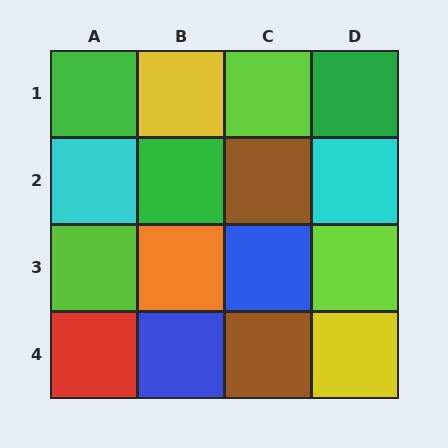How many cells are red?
1 cell is red.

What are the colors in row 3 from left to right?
Lime, orange, blue, lime.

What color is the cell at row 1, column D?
Green.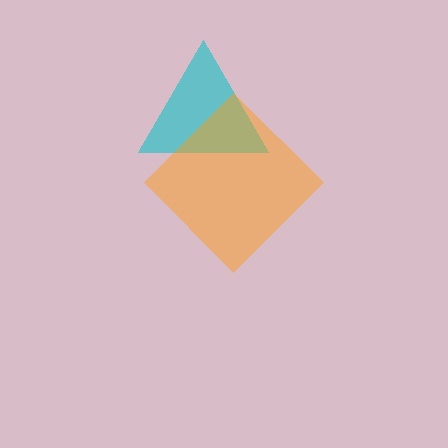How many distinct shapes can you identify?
There are 2 distinct shapes: a cyan triangle, an orange diamond.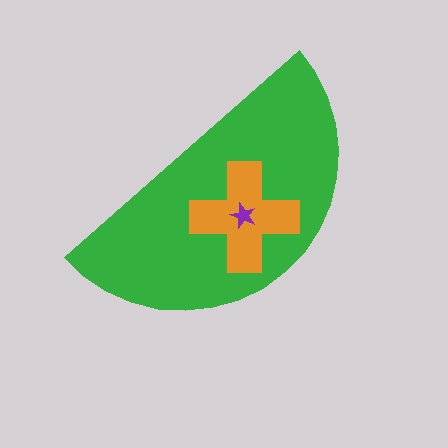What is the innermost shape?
The purple star.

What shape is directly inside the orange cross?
The purple star.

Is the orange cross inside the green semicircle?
Yes.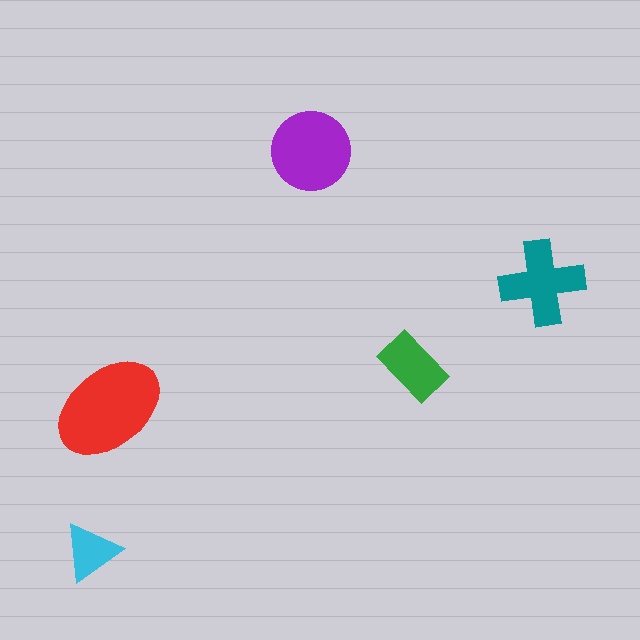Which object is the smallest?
The cyan triangle.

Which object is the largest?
The red ellipse.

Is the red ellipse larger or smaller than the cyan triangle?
Larger.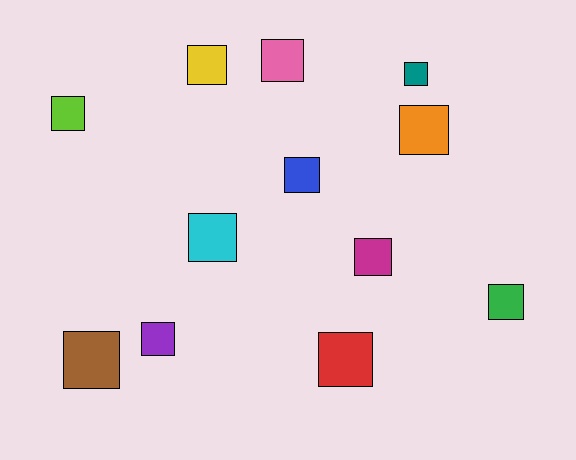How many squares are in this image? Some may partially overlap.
There are 12 squares.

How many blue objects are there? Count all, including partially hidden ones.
There is 1 blue object.